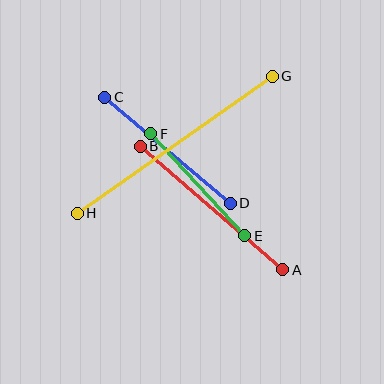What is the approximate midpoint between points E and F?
The midpoint is at approximately (198, 185) pixels.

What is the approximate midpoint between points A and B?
The midpoint is at approximately (212, 208) pixels.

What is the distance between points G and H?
The distance is approximately 238 pixels.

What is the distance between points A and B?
The distance is approximately 188 pixels.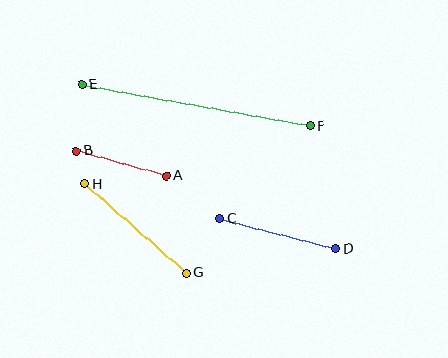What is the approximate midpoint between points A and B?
The midpoint is at approximately (121, 163) pixels.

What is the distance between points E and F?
The distance is approximately 232 pixels.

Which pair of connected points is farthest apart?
Points E and F are farthest apart.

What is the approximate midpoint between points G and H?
The midpoint is at approximately (136, 229) pixels.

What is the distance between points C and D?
The distance is approximately 121 pixels.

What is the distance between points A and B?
The distance is approximately 93 pixels.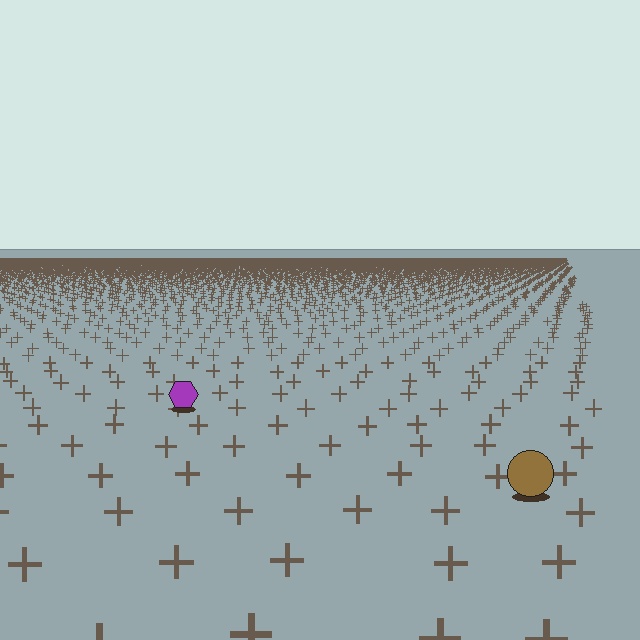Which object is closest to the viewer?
The brown circle is closest. The texture marks near it are larger and more spread out.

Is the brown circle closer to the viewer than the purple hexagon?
Yes. The brown circle is closer — you can tell from the texture gradient: the ground texture is coarser near it.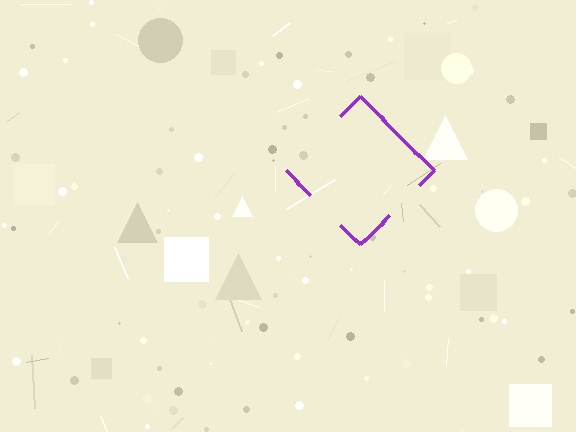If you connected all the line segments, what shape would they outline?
They would outline a diamond.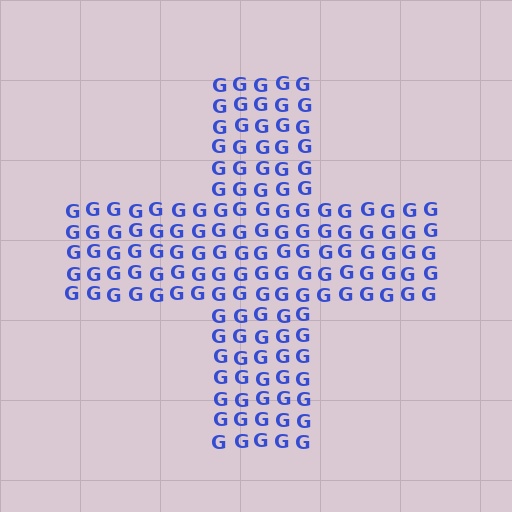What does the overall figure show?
The overall figure shows a cross.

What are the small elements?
The small elements are letter G's.